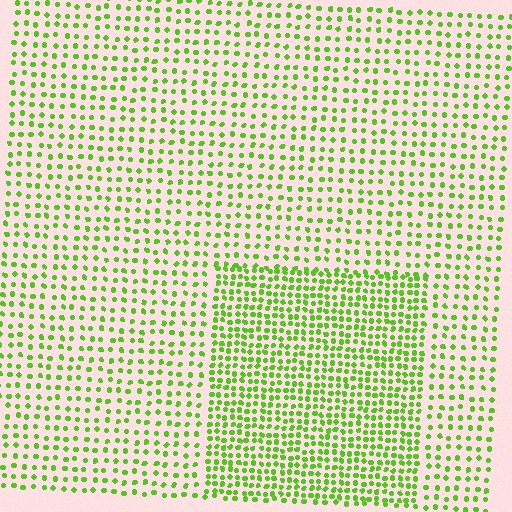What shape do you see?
I see a rectangle.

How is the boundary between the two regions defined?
The boundary is defined by a change in element density (approximately 1.8x ratio). All elements are the same color, size, and shape.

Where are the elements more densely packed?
The elements are more densely packed inside the rectangle boundary.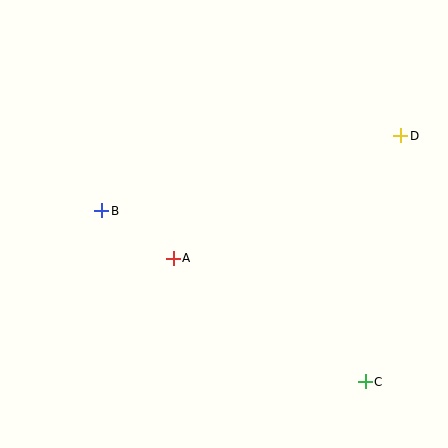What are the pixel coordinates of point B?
Point B is at (102, 211).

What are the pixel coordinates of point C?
Point C is at (365, 382).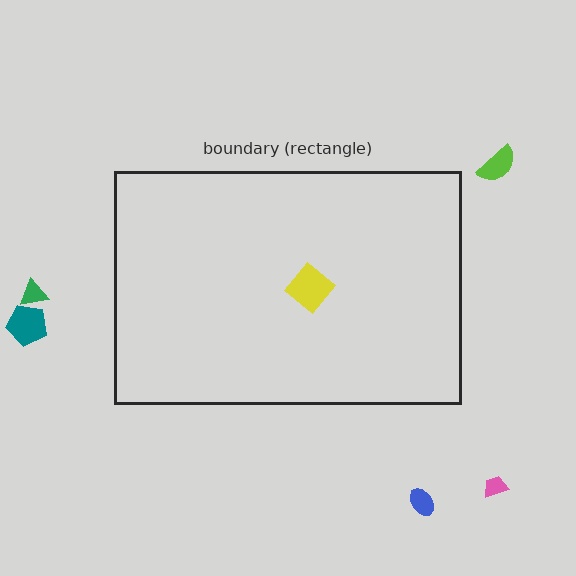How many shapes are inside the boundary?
1 inside, 5 outside.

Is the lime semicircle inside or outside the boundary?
Outside.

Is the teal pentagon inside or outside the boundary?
Outside.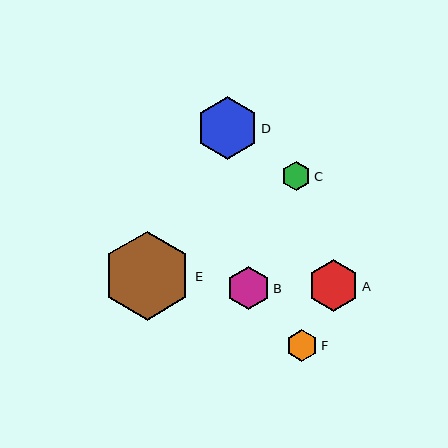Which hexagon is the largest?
Hexagon E is the largest with a size of approximately 89 pixels.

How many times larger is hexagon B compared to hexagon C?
Hexagon B is approximately 1.5 times the size of hexagon C.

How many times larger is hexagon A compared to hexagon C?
Hexagon A is approximately 1.8 times the size of hexagon C.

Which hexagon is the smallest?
Hexagon C is the smallest with a size of approximately 29 pixels.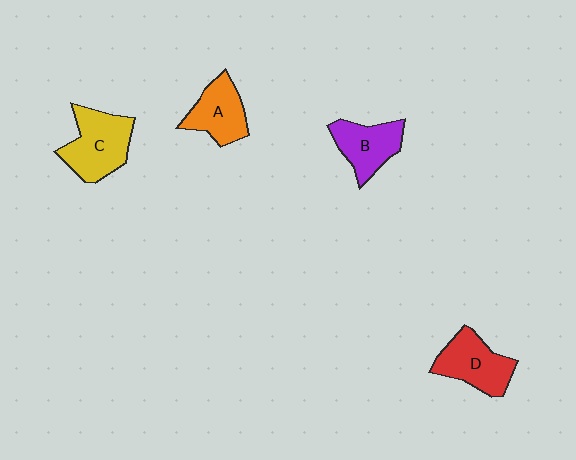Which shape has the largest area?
Shape C (yellow).